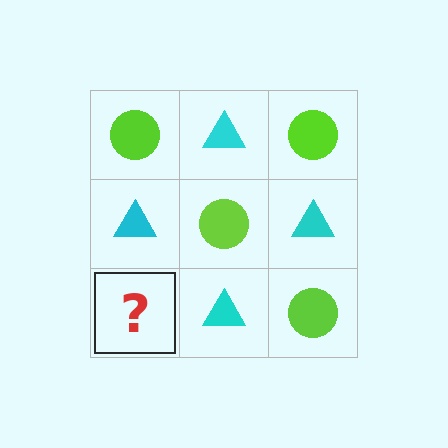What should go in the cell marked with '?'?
The missing cell should contain a lime circle.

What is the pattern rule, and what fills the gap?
The rule is that it alternates lime circle and cyan triangle in a checkerboard pattern. The gap should be filled with a lime circle.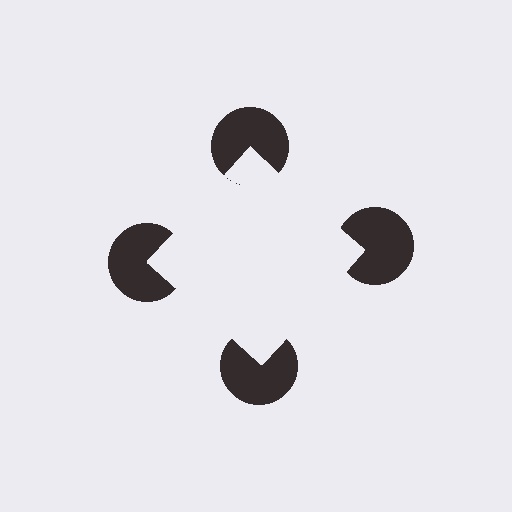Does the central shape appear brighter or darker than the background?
It typically appears slightly brighter than the background, even though no actual brightness change is drawn.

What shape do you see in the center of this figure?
An illusory square — its edges are inferred from the aligned wedge cuts in the pac-man discs, not physically drawn.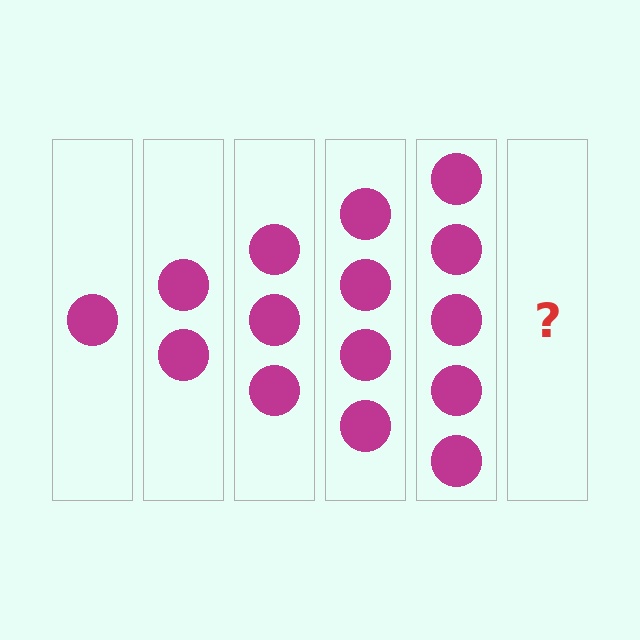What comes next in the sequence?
The next element should be 6 circles.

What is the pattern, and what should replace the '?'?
The pattern is that each step adds one more circle. The '?' should be 6 circles.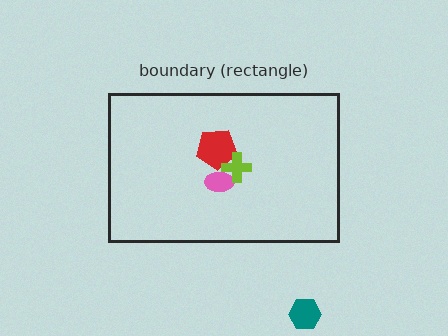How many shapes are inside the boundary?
3 inside, 1 outside.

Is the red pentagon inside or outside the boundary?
Inside.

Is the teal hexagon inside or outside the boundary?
Outside.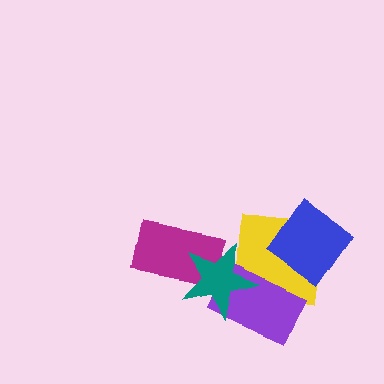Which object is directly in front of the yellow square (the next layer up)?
The purple rectangle is directly in front of the yellow square.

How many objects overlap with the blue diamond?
1 object overlaps with the blue diamond.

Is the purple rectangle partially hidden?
Yes, it is partially covered by another shape.